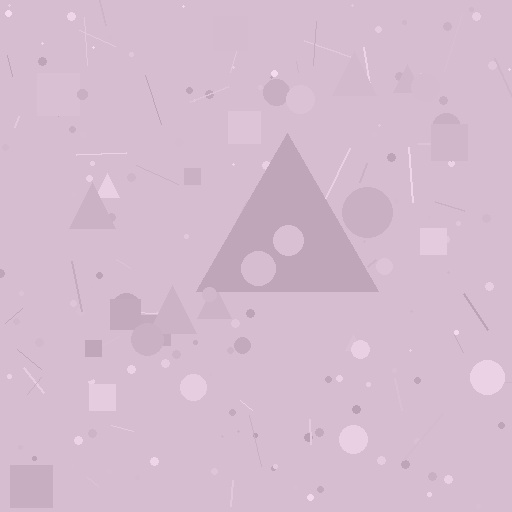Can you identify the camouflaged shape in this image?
The camouflaged shape is a triangle.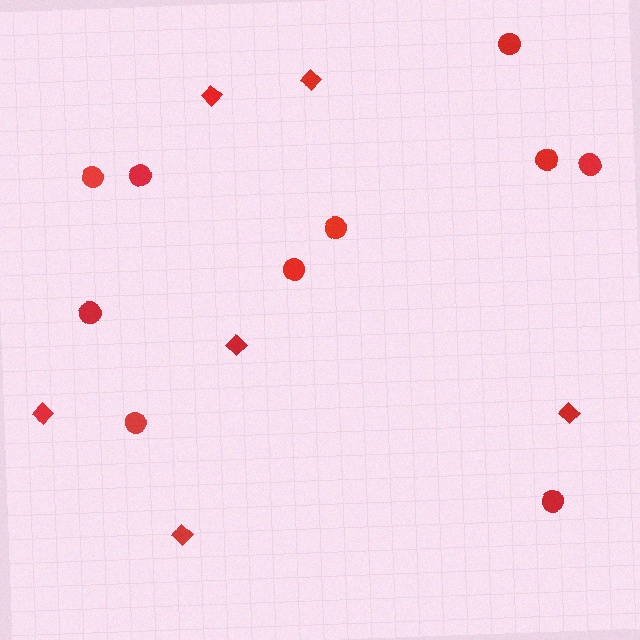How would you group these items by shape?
There are 2 groups: one group of diamonds (6) and one group of circles (10).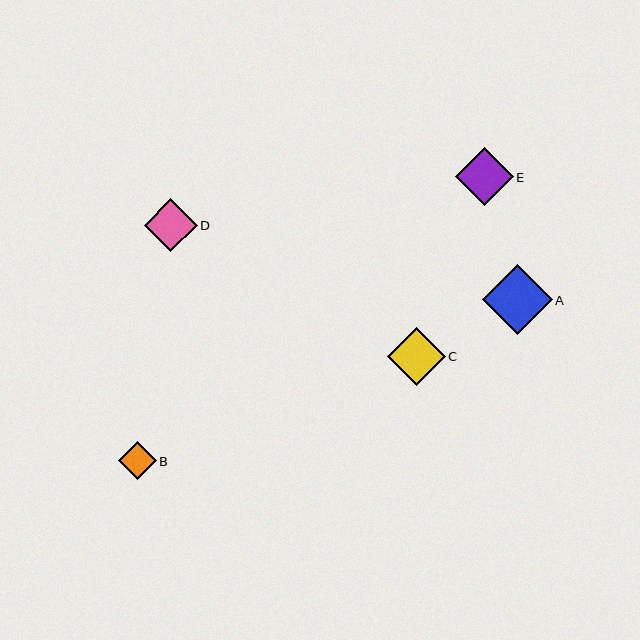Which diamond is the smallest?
Diamond B is the smallest with a size of approximately 38 pixels.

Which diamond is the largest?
Diamond A is the largest with a size of approximately 70 pixels.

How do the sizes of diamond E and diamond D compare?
Diamond E and diamond D are approximately the same size.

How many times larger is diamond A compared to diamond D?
Diamond A is approximately 1.3 times the size of diamond D.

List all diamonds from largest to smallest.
From largest to smallest: A, C, E, D, B.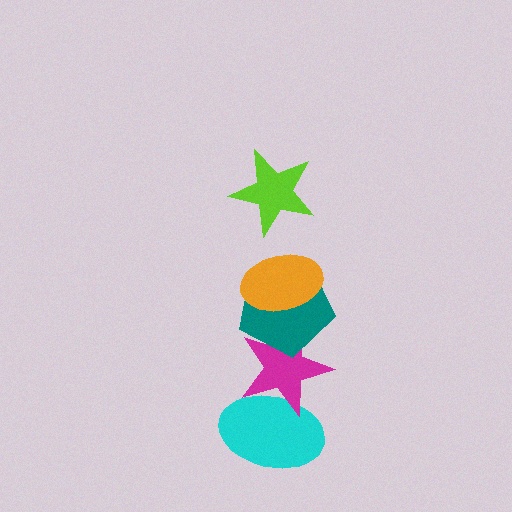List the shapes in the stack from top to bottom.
From top to bottom: the lime star, the orange ellipse, the teal pentagon, the magenta star, the cyan ellipse.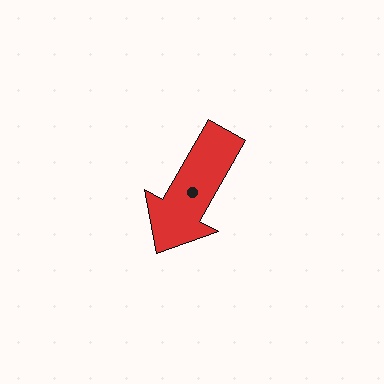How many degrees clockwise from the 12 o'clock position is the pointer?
Approximately 210 degrees.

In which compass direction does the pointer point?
Southwest.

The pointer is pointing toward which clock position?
Roughly 7 o'clock.